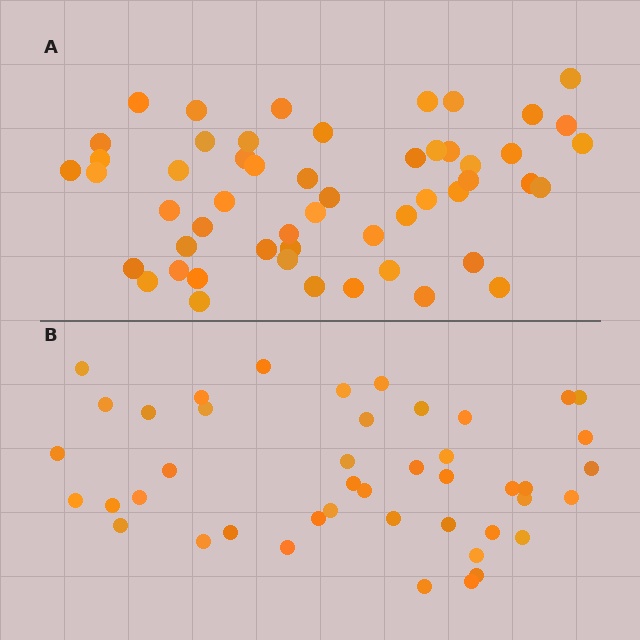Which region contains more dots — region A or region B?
Region A (the top region) has more dots.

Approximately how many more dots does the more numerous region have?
Region A has roughly 8 or so more dots than region B.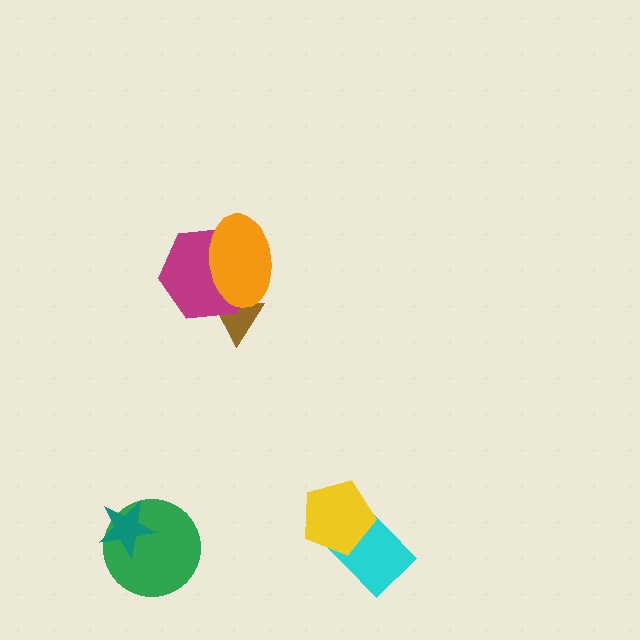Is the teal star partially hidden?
No, no other shape covers it.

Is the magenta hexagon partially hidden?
Yes, it is partially covered by another shape.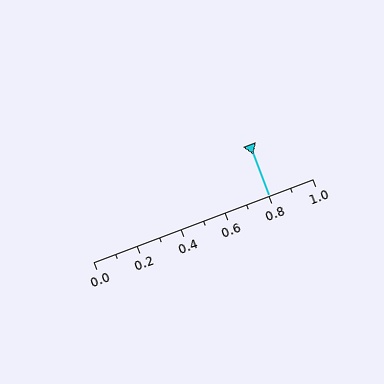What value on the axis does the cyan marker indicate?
The marker indicates approximately 0.8.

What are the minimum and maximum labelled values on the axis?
The axis runs from 0.0 to 1.0.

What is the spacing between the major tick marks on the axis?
The major ticks are spaced 0.2 apart.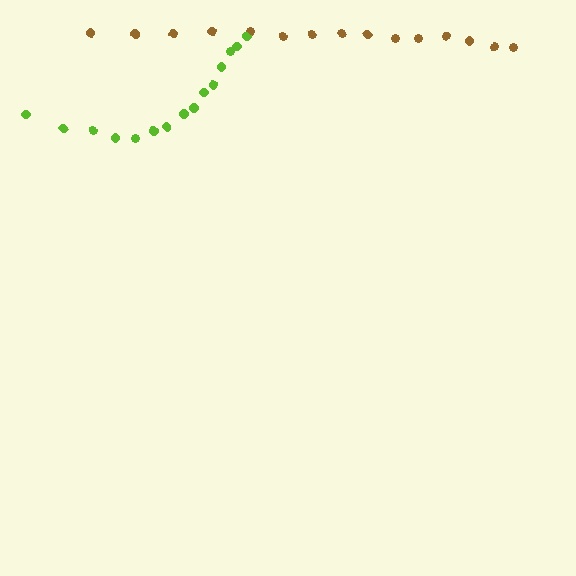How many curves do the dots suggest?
There are 2 distinct paths.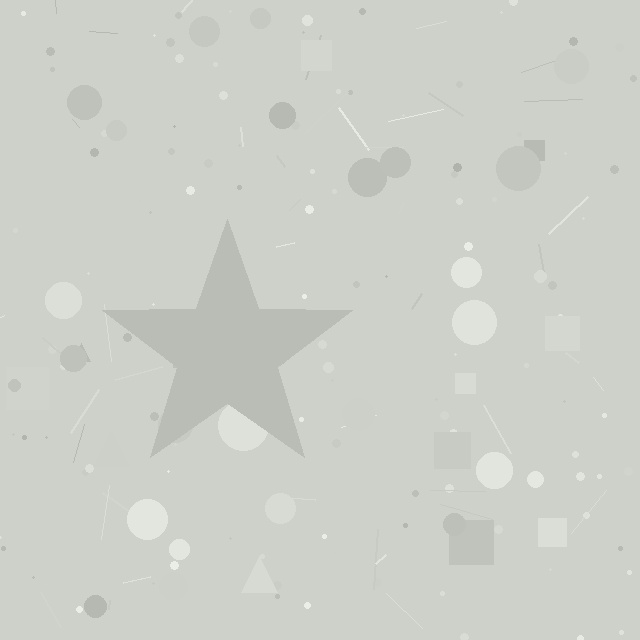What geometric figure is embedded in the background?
A star is embedded in the background.